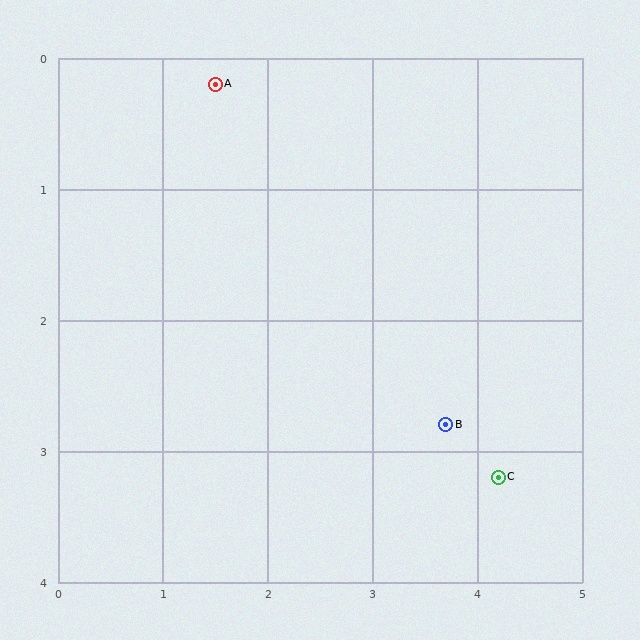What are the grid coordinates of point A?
Point A is at approximately (1.5, 0.2).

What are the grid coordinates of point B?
Point B is at approximately (3.7, 2.8).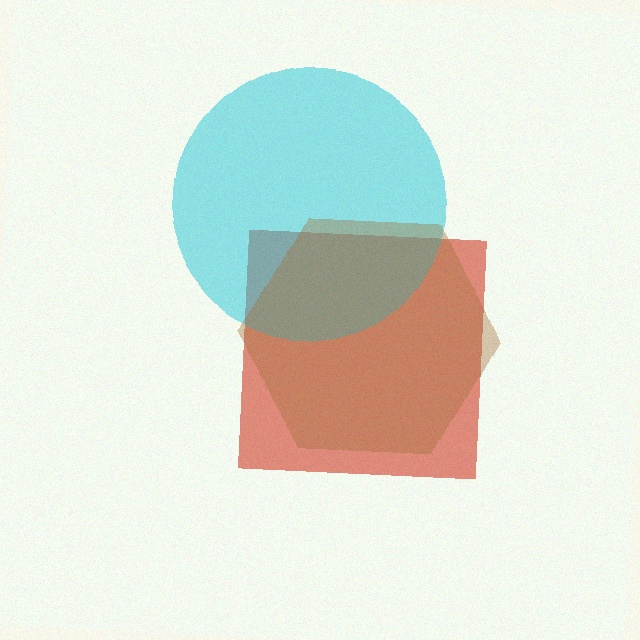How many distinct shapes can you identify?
There are 3 distinct shapes: a red square, a cyan circle, a brown hexagon.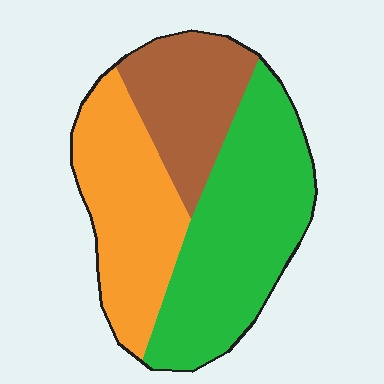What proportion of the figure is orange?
Orange covers around 30% of the figure.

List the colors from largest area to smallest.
From largest to smallest: green, orange, brown.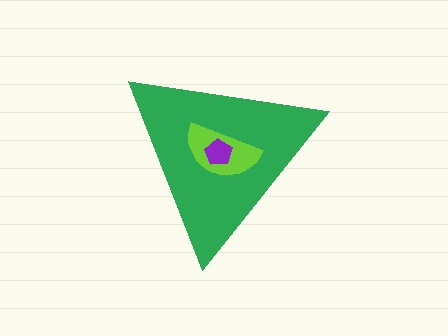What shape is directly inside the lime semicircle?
The purple pentagon.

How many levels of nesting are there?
3.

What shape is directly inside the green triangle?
The lime semicircle.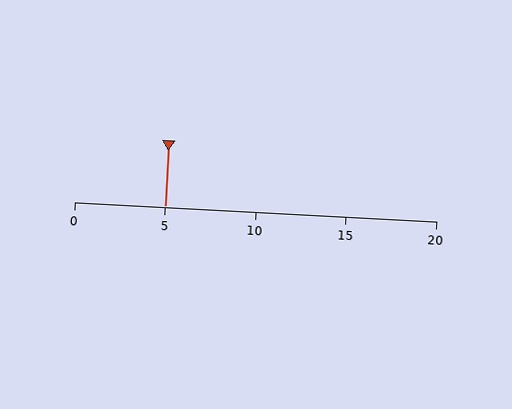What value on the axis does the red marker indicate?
The marker indicates approximately 5.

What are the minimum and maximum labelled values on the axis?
The axis runs from 0 to 20.